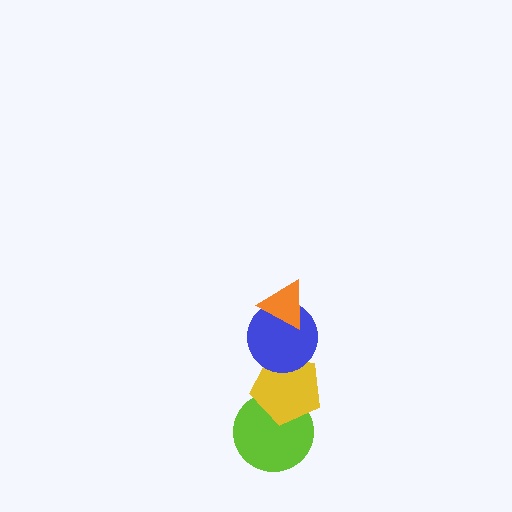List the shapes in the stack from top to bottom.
From top to bottom: the orange triangle, the blue circle, the yellow pentagon, the lime circle.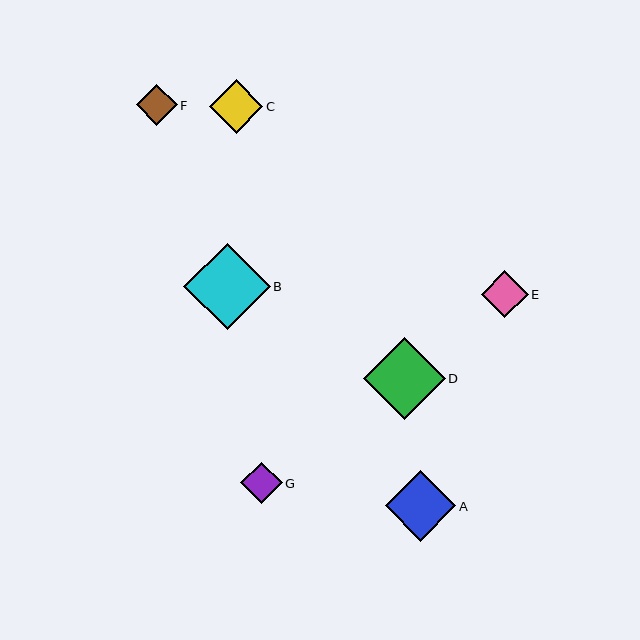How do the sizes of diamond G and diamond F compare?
Diamond G and diamond F are approximately the same size.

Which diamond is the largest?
Diamond B is the largest with a size of approximately 87 pixels.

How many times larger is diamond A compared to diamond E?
Diamond A is approximately 1.5 times the size of diamond E.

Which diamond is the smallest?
Diamond F is the smallest with a size of approximately 41 pixels.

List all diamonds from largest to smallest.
From largest to smallest: B, D, A, C, E, G, F.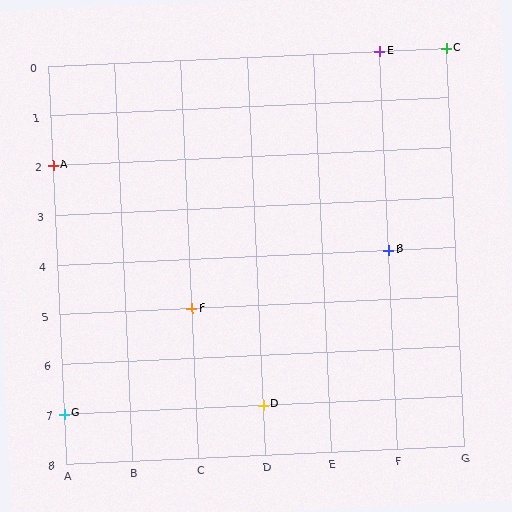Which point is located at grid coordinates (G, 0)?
Point C is at (G, 0).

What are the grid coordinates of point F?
Point F is at grid coordinates (C, 5).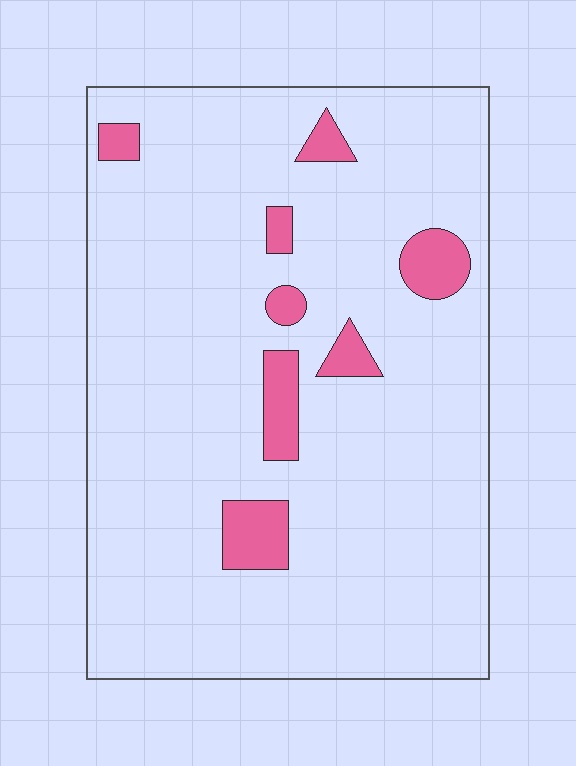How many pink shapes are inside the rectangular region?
8.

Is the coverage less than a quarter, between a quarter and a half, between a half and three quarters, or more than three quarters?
Less than a quarter.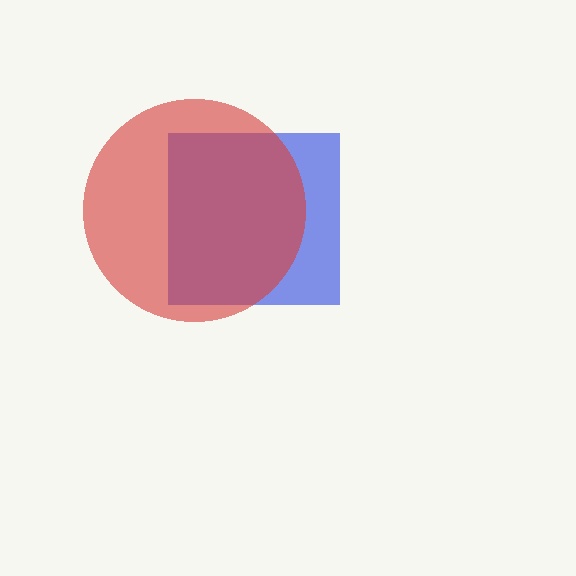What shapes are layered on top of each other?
The layered shapes are: a blue square, a red circle.